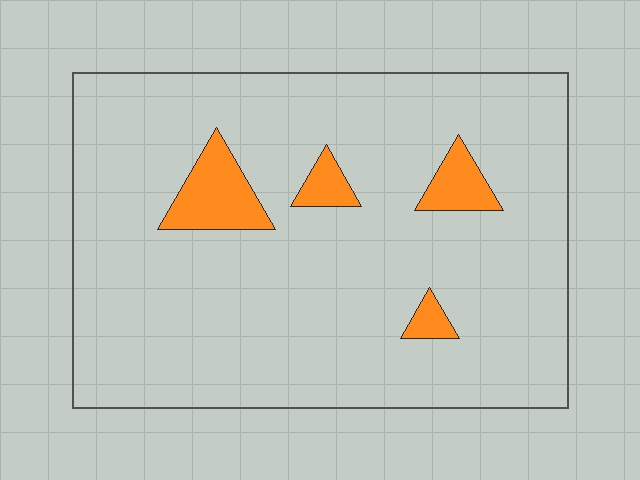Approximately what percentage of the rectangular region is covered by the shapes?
Approximately 10%.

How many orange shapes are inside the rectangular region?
4.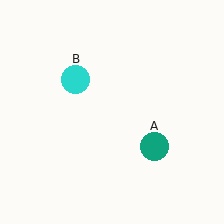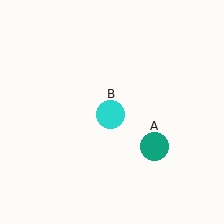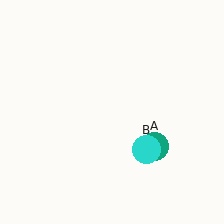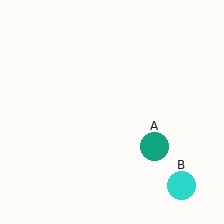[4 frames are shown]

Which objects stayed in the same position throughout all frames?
Teal circle (object A) remained stationary.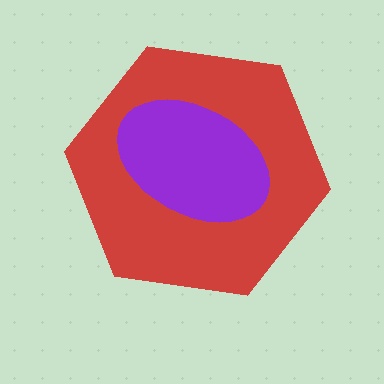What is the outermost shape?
The red hexagon.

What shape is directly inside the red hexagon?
The purple ellipse.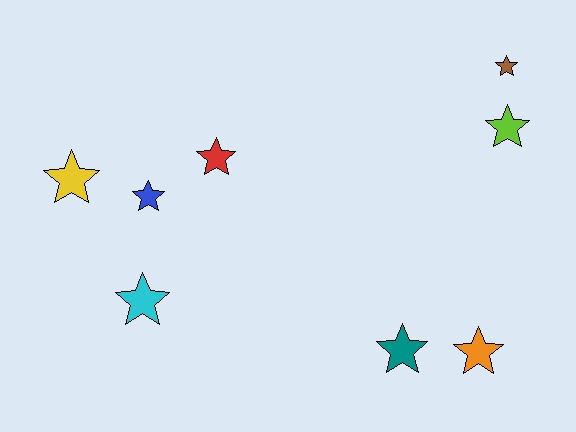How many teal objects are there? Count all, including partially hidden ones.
There is 1 teal object.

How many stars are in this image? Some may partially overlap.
There are 8 stars.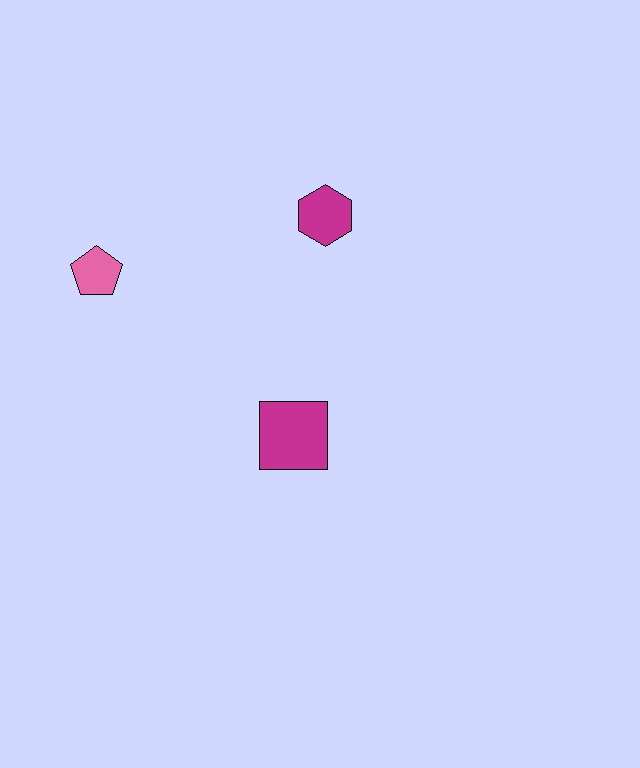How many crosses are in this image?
There are no crosses.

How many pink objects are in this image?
There is 1 pink object.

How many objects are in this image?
There are 3 objects.